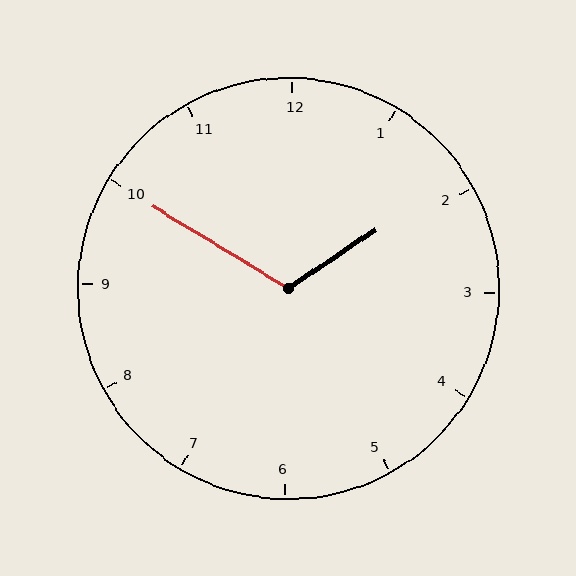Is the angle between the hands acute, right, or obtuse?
It is obtuse.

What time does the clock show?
1:50.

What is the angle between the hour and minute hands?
Approximately 115 degrees.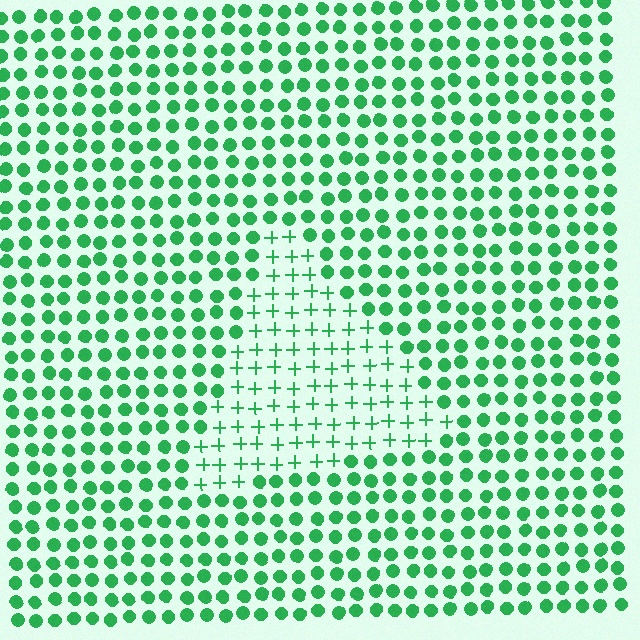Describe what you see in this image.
The image is filled with small green elements arranged in a uniform grid. A triangle-shaped region contains plus signs, while the surrounding area contains circles. The boundary is defined purely by the change in element shape.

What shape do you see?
I see a triangle.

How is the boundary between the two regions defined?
The boundary is defined by a change in element shape: plus signs inside vs. circles outside. All elements share the same color and spacing.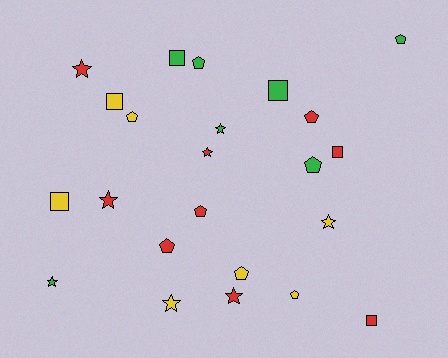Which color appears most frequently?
Red, with 9 objects.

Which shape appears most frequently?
Pentagon, with 9 objects.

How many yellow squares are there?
There are 2 yellow squares.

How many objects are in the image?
There are 23 objects.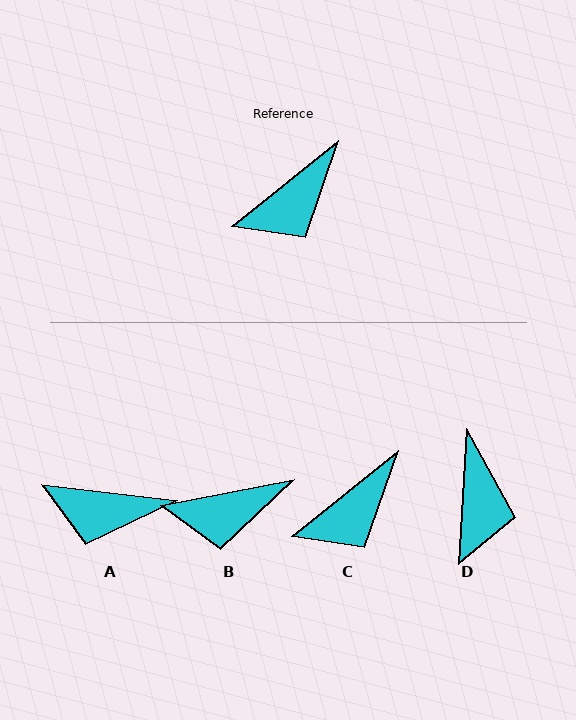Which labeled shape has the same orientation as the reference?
C.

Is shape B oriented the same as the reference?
No, it is off by about 27 degrees.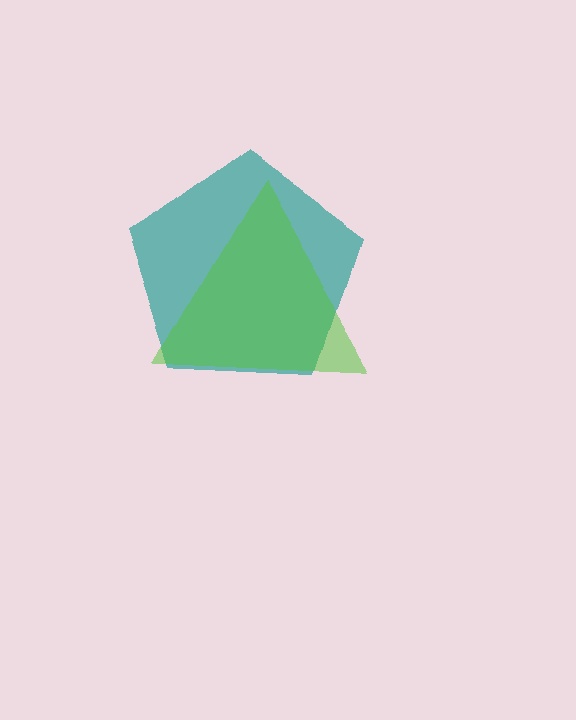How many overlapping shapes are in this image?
There are 2 overlapping shapes in the image.